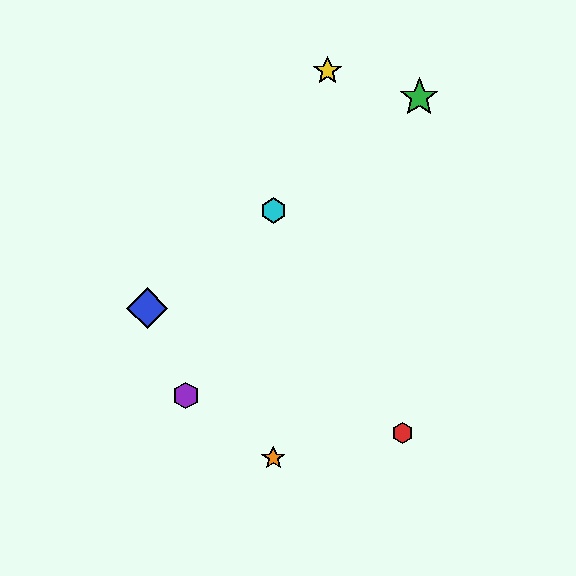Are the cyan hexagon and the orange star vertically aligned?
Yes, both are at x≈273.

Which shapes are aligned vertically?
The orange star, the cyan hexagon are aligned vertically.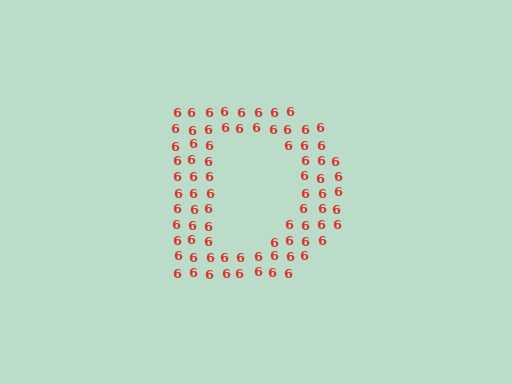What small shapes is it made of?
It is made of small digit 6's.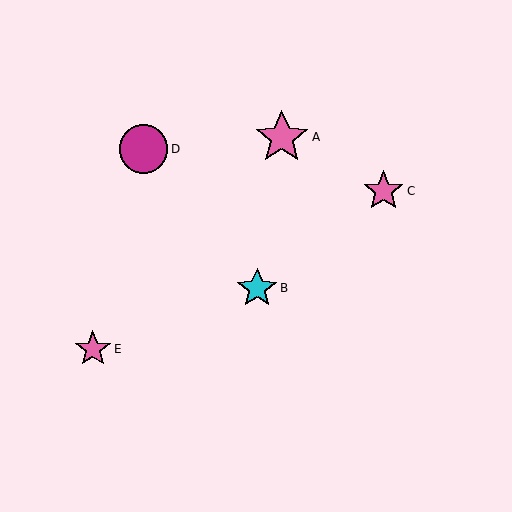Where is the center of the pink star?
The center of the pink star is at (93, 349).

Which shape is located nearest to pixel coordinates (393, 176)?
The pink star (labeled C) at (384, 191) is nearest to that location.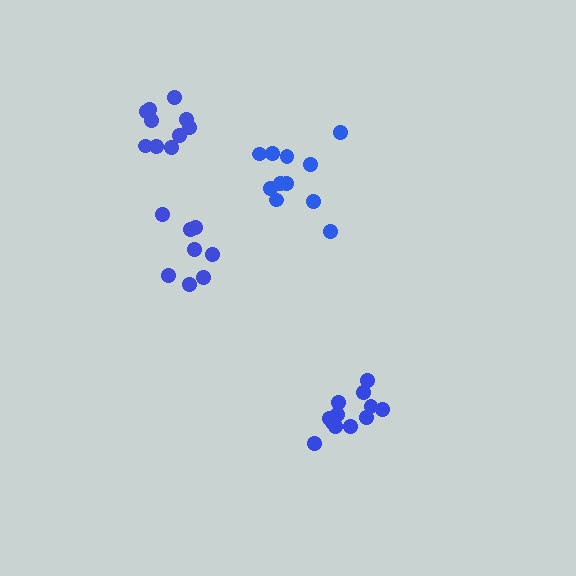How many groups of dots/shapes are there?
There are 4 groups.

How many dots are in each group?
Group 1: 8 dots, Group 2: 13 dots, Group 3: 11 dots, Group 4: 10 dots (42 total).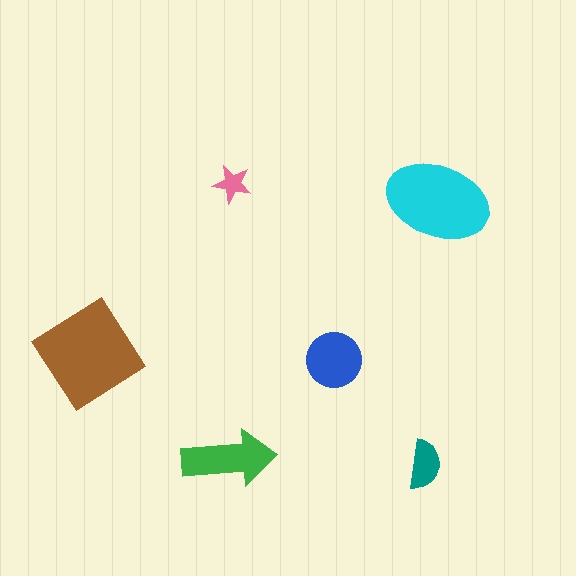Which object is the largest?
The brown diamond.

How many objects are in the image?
There are 6 objects in the image.